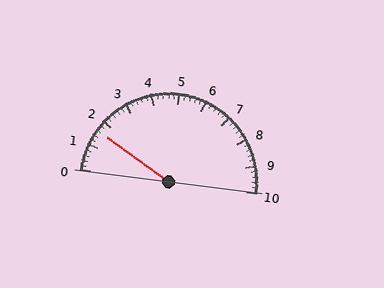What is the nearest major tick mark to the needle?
The nearest major tick mark is 2.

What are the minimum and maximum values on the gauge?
The gauge ranges from 0 to 10.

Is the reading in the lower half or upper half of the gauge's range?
The reading is in the lower half of the range (0 to 10).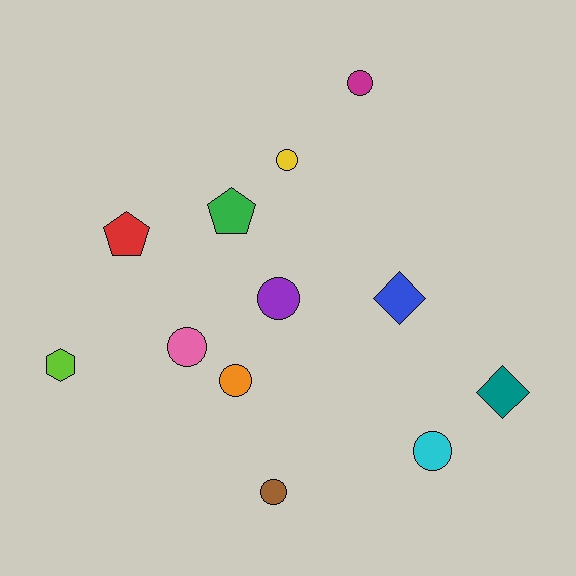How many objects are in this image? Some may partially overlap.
There are 12 objects.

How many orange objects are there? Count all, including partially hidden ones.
There is 1 orange object.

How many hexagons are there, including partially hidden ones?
There is 1 hexagon.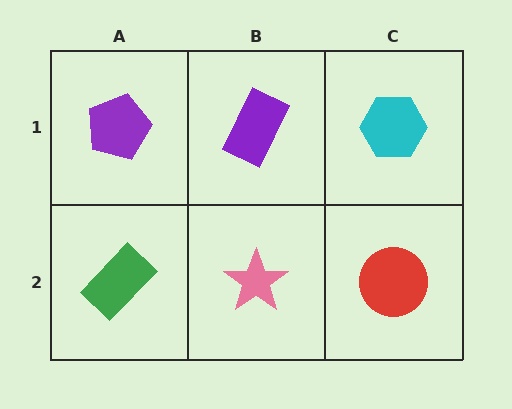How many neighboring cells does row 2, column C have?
2.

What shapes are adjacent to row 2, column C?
A cyan hexagon (row 1, column C), a pink star (row 2, column B).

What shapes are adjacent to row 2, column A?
A purple pentagon (row 1, column A), a pink star (row 2, column B).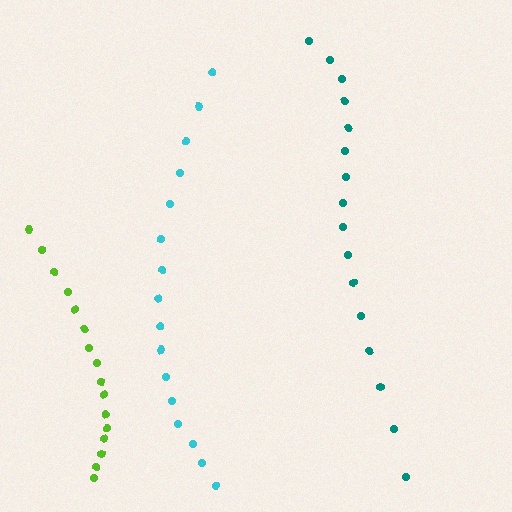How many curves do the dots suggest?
There are 3 distinct paths.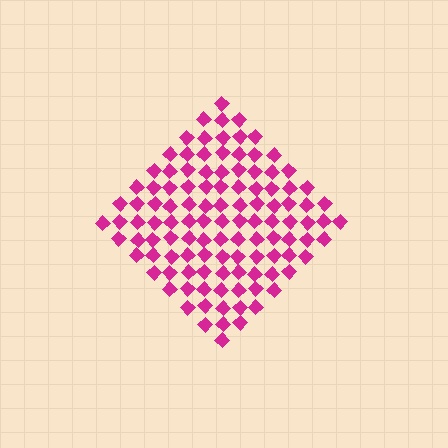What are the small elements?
The small elements are diamonds.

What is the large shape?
The large shape is a diamond.